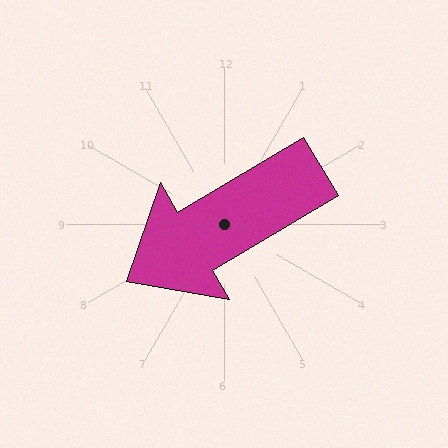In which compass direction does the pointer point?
Southwest.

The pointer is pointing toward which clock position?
Roughly 8 o'clock.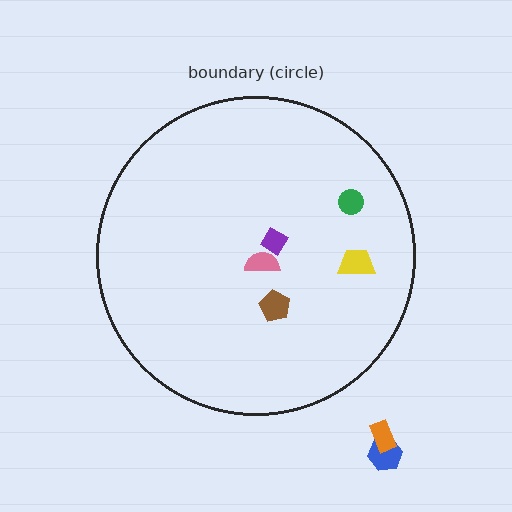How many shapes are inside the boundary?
5 inside, 2 outside.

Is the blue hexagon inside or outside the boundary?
Outside.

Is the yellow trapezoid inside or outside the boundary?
Inside.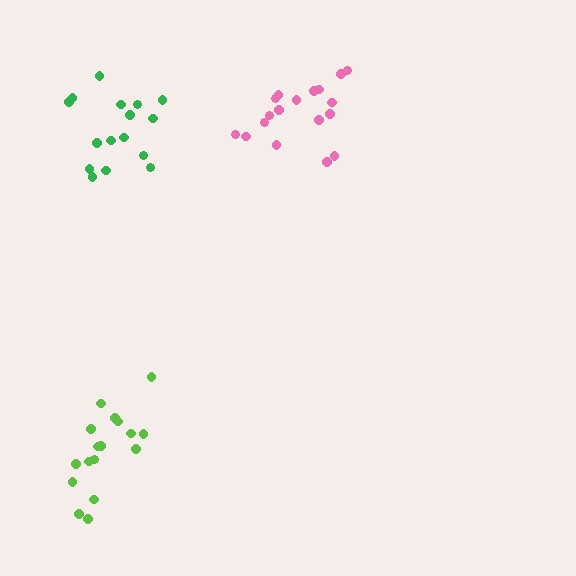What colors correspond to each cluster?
The clusters are colored: green, pink, lime.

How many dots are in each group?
Group 1: 16 dots, Group 2: 18 dots, Group 3: 17 dots (51 total).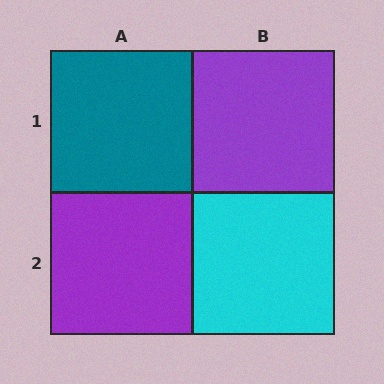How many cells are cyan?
1 cell is cyan.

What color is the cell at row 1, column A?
Teal.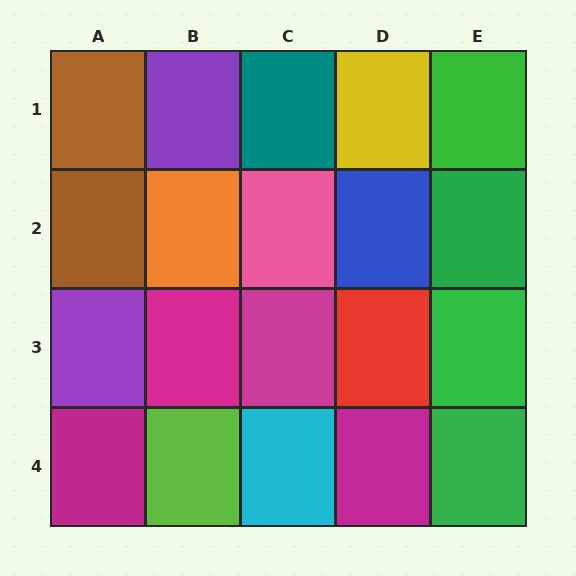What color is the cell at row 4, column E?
Green.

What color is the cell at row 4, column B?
Lime.